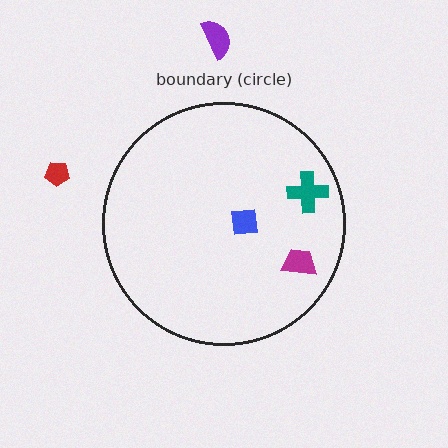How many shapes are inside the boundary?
3 inside, 2 outside.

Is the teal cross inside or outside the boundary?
Inside.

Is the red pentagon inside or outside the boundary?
Outside.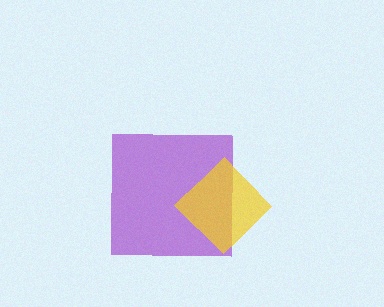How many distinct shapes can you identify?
There are 2 distinct shapes: a purple square, a yellow diamond.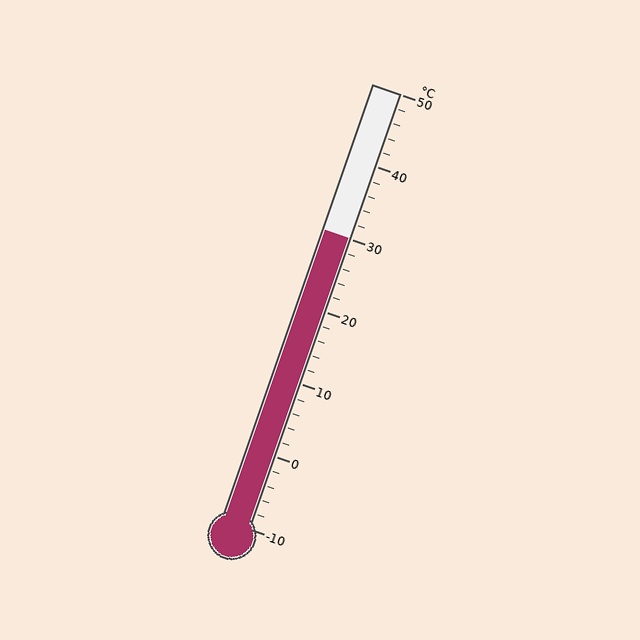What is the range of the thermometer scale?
The thermometer scale ranges from -10°C to 50°C.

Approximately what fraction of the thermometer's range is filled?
The thermometer is filled to approximately 65% of its range.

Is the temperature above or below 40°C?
The temperature is below 40°C.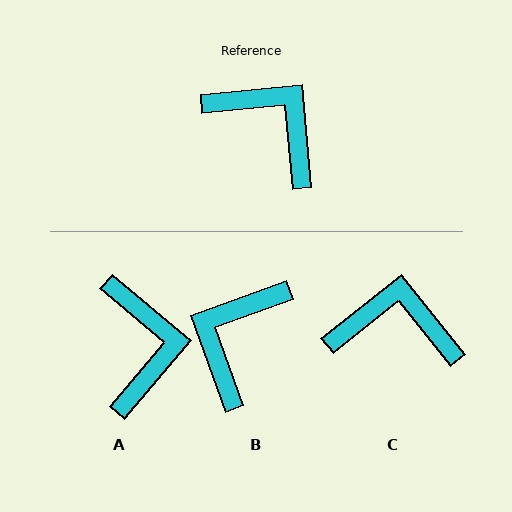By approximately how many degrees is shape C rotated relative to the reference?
Approximately 34 degrees counter-clockwise.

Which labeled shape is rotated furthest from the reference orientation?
B, about 105 degrees away.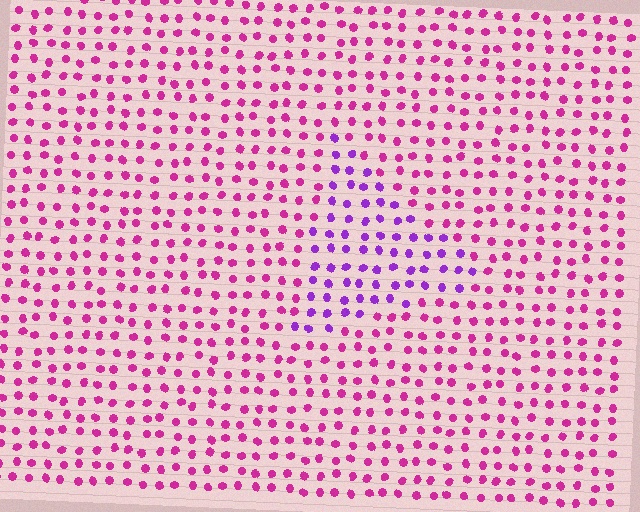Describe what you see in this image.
The image is filled with small magenta elements in a uniform arrangement. A triangle-shaped region is visible where the elements are tinted to a slightly different hue, forming a subtle color boundary.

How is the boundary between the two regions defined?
The boundary is defined purely by a slight shift in hue (about 39 degrees). Spacing, size, and orientation are identical on both sides.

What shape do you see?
I see a triangle.